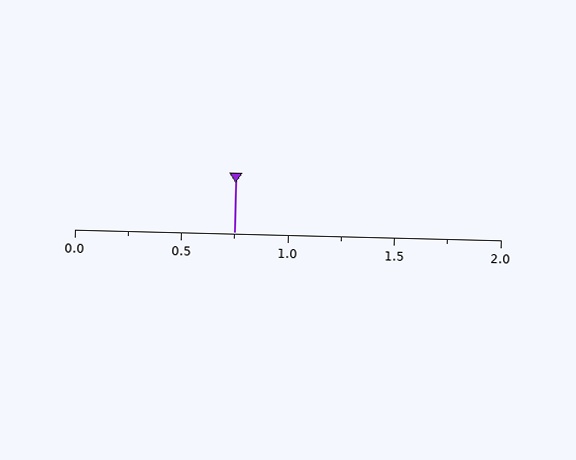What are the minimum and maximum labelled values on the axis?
The axis runs from 0.0 to 2.0.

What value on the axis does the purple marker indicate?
The marker indicates approximately 0.75.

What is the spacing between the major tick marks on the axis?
The major ticks are spaced 0.5 apart.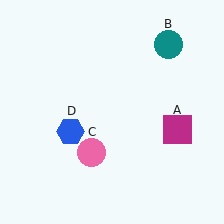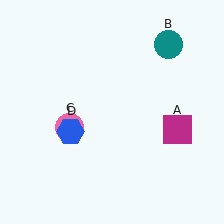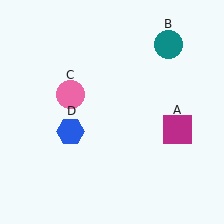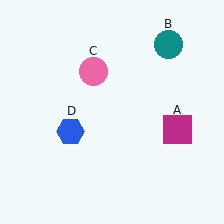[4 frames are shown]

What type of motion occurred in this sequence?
The pink circle (object C) rotated clockwise around the center of the scene.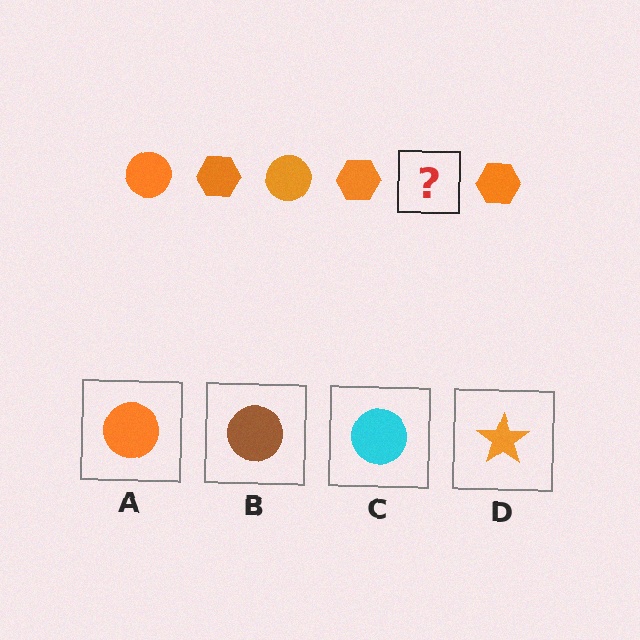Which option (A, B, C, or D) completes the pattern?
A.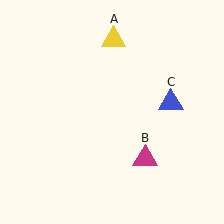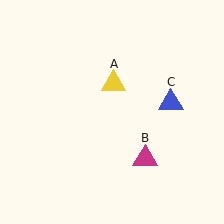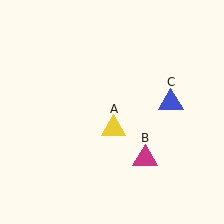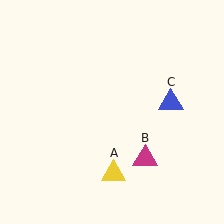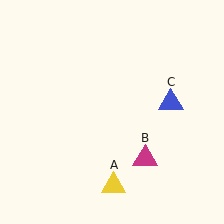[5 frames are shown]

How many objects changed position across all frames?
1 object changed position: yellow triangle (object A).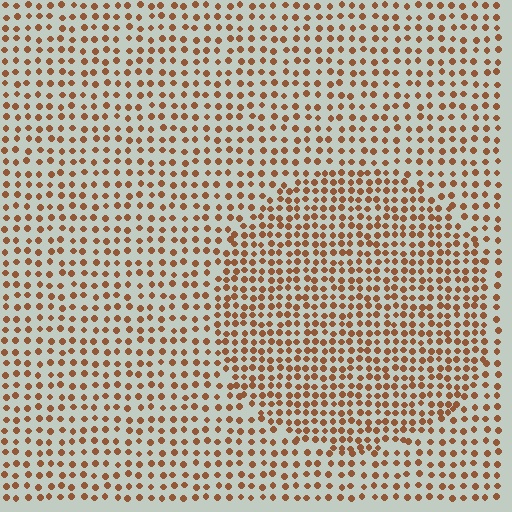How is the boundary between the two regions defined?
The boundary is defined by a change in element density (approximately 1.6x ratio). All elements are the same color, size, and shape.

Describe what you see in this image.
The image contains small brown elements arranged at two different densities. A circle-shaped region is visible where the elements are more densely packed than the surrounding area.